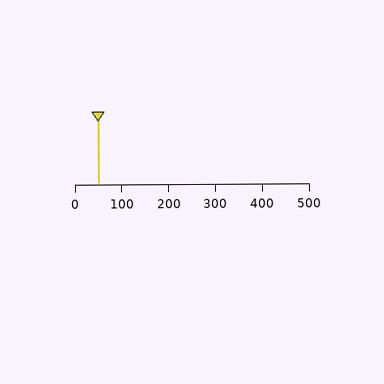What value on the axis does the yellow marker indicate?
The marker indicates approximately 50.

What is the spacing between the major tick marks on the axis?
The major ticks are spaced 100 apart.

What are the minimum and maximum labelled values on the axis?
The axis runs from 0 to 500.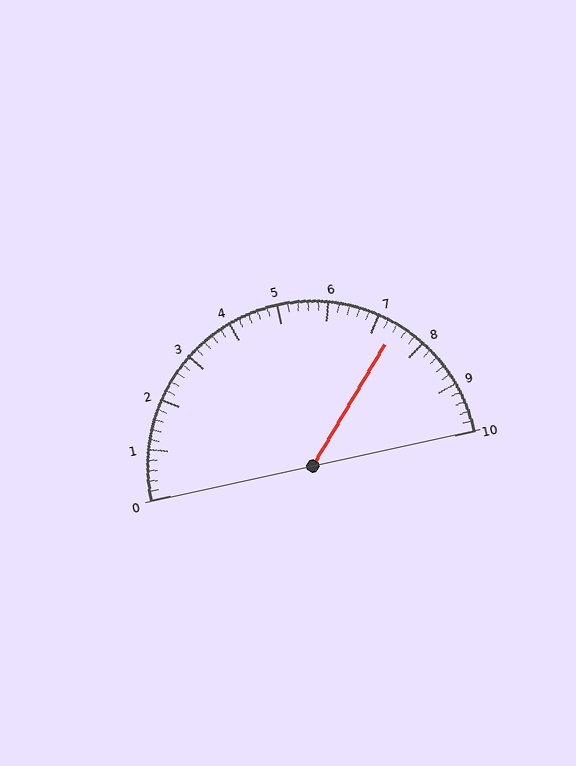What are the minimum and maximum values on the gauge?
The gauge ranges from 0 to 10.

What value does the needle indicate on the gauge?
The needle indicates approximately 7.4.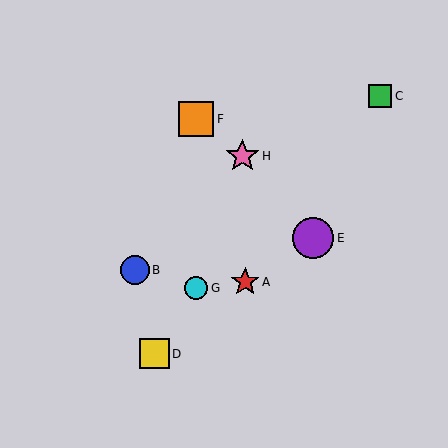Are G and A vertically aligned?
No, G is at x≈196 and A is at x≈245.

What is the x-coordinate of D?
Object D is at x≈154.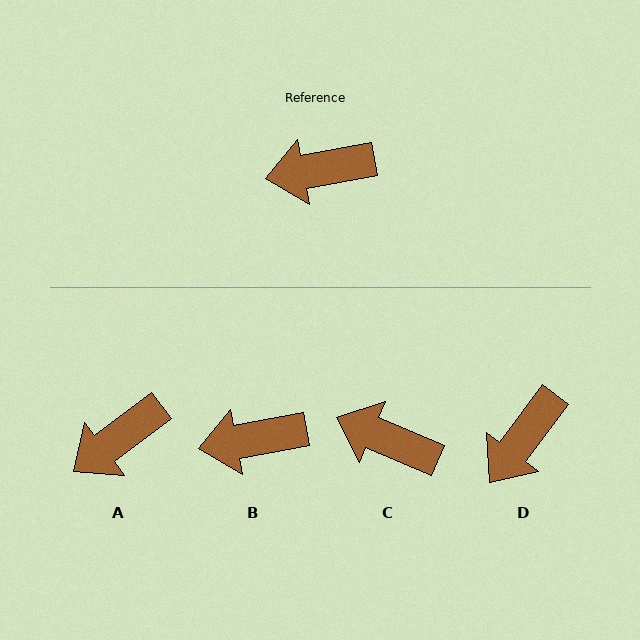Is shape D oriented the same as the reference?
No, it is off by about 43 degrees.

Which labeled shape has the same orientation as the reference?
B.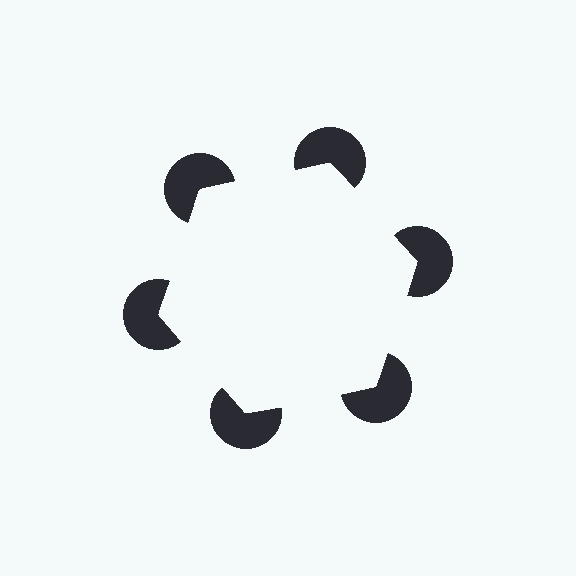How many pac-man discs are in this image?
There are 6 — one at each vertex of the illusory hexagon.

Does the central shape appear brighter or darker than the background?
It typically appears slightly brighter than the background, even though no actual brightness change is drawn.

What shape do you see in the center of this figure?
An illusory hexagon — its edges are inferred from the aligned wedge cuts in the pac-man discs, not physically drawn.